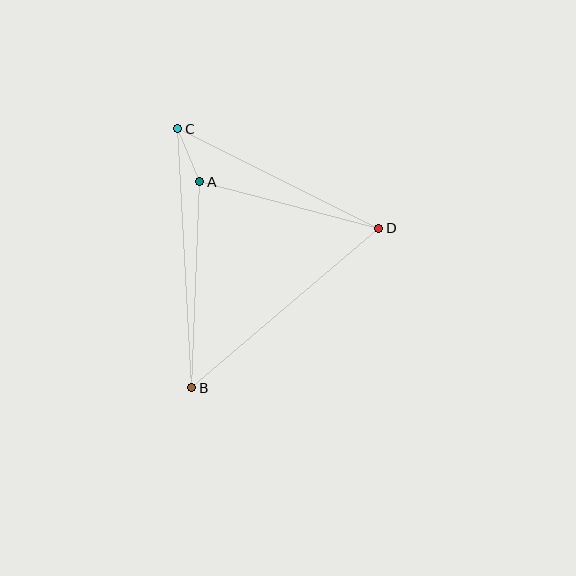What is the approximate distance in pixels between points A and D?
The distance between A and D is approximately 185 pixels.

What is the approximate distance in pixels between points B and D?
The distance between B and D is approximately 246 pixels.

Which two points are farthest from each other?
Points B and C are farthest from each other.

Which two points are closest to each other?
Points A and C are closest to each other.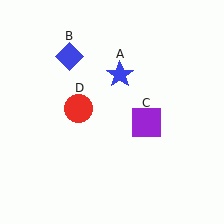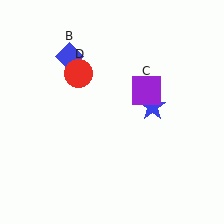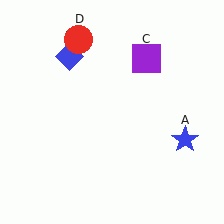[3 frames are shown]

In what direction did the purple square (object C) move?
The purple square (object C) moved up.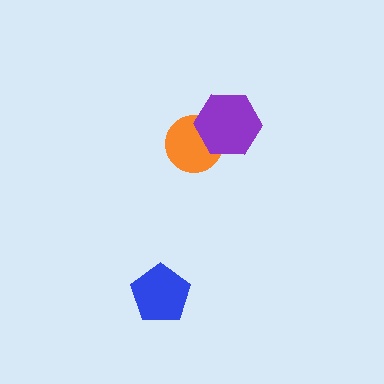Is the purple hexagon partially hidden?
No, no other shape covers it.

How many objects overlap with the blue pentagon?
0 objects overlap with the blue pentagon.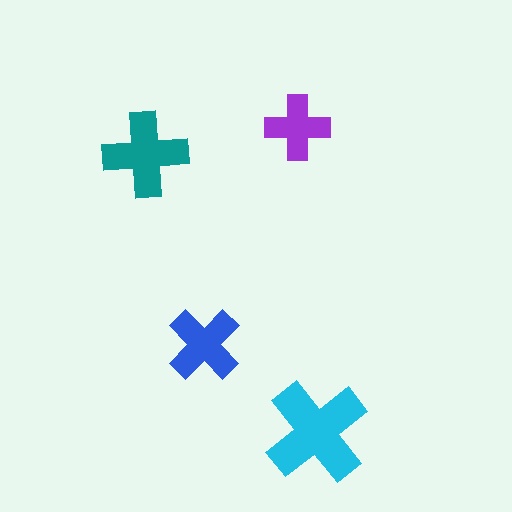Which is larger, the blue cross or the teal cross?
The teal one.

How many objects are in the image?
There are 4 objects in the image.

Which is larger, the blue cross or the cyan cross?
The cyan one.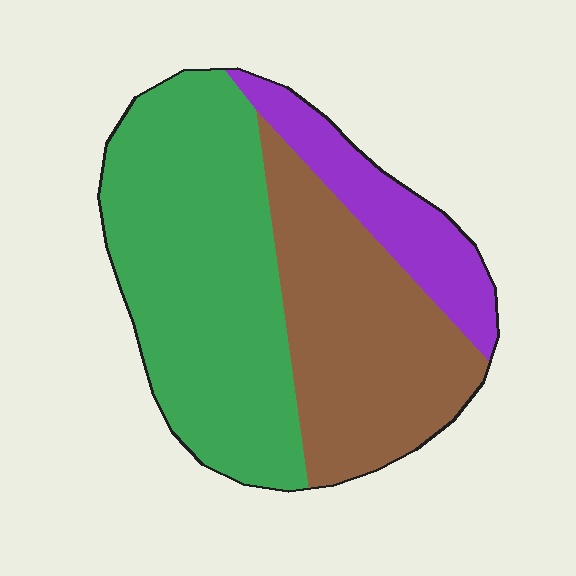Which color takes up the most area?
Green, at roughly 50%.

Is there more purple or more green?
Green.